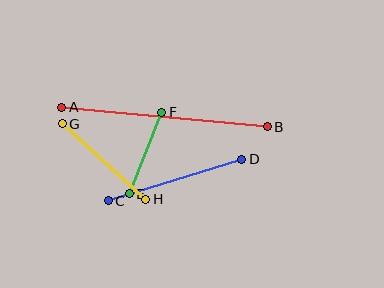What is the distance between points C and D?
The distance is approximately 140 pixels.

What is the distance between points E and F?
The distance is approximately 88 pixels.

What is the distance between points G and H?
The distance is approximately 113 pixels.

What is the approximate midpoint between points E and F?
The midpoint is at approximately (145, 153) pixels.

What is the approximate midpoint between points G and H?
The midpoint is at approximately (104, 162) pixels.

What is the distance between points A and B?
The distance is approximately 207 pixels.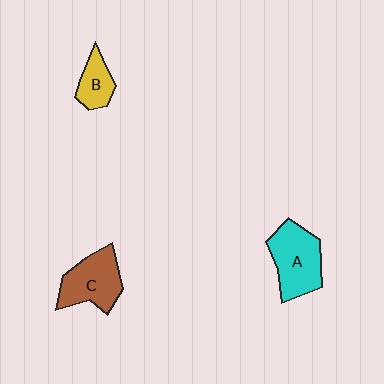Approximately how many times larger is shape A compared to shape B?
Approximately 2.0 times.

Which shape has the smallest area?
Shape B (yellow).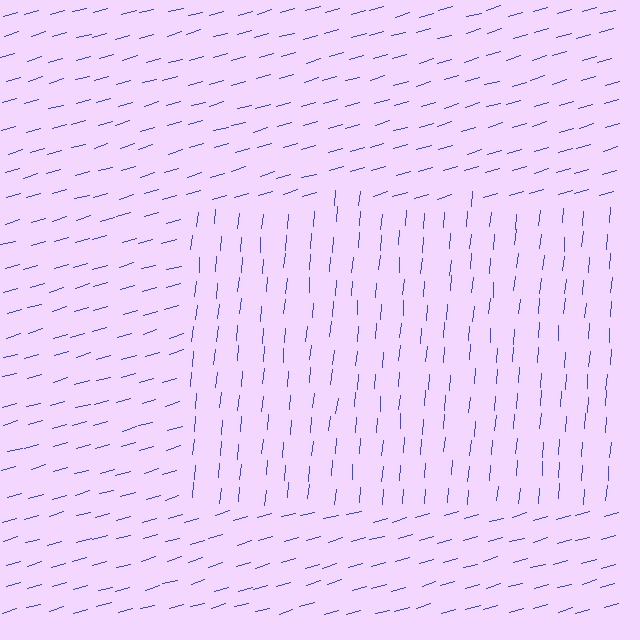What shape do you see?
I see a rectangle.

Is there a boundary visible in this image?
Yes, there is a texture boundary formed by a change in line orientation.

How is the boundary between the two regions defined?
The boundary is defined purely by a change in line orientation (approximately 69 degrees difference). All lines are the same color and thickness.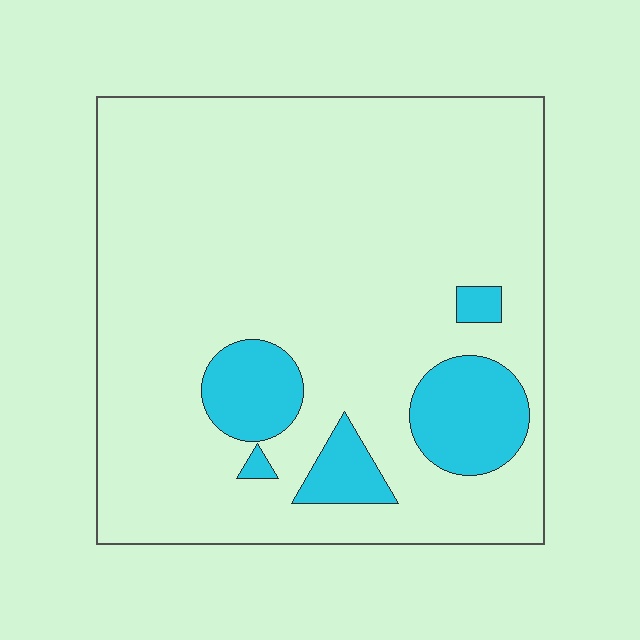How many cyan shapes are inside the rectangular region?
5.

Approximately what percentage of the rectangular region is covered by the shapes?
Approximately 15%.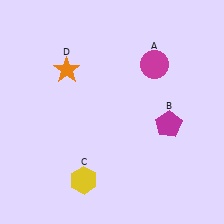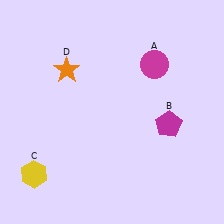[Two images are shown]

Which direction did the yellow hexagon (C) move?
The yellow hexagon (C) moved left.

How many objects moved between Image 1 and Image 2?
1 object moved between the two images.